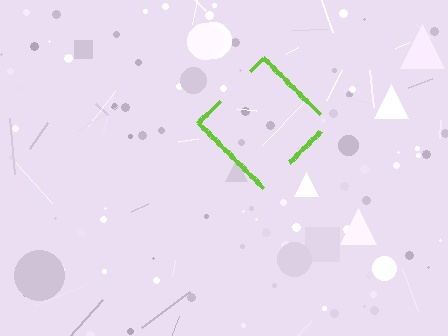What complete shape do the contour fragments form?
The contour fragments form a diamond.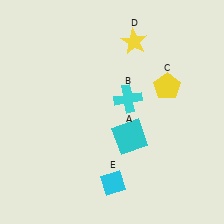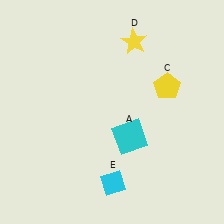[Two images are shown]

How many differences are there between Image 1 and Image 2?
There is 1 difference between the two images.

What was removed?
The cyan cross (B) was removed in Image 2.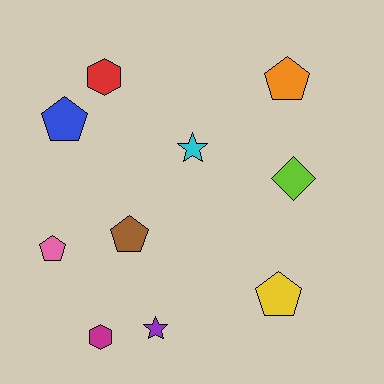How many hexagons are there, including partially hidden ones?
There are 2 hexagons.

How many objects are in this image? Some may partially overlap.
There are 10 objects.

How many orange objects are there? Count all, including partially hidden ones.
There is 1 orange object.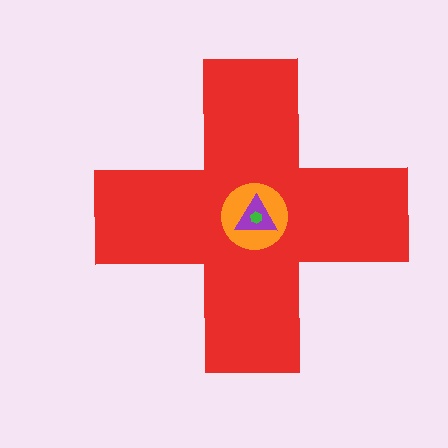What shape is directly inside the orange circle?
The purple triangle.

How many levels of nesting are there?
4.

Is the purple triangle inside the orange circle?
Yes.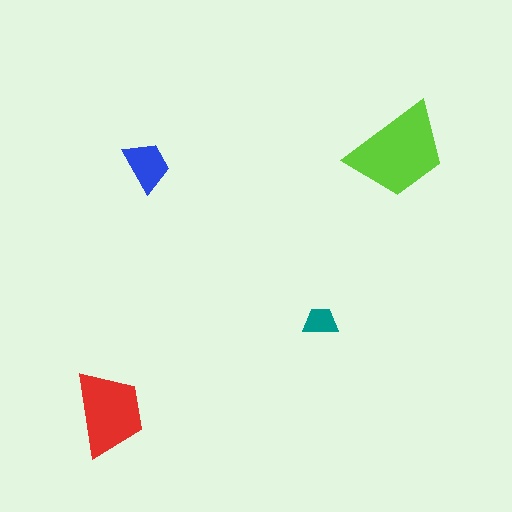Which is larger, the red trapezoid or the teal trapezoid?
The red one.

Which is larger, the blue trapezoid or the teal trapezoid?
The blue one.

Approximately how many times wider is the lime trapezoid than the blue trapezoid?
About 2 times wider.